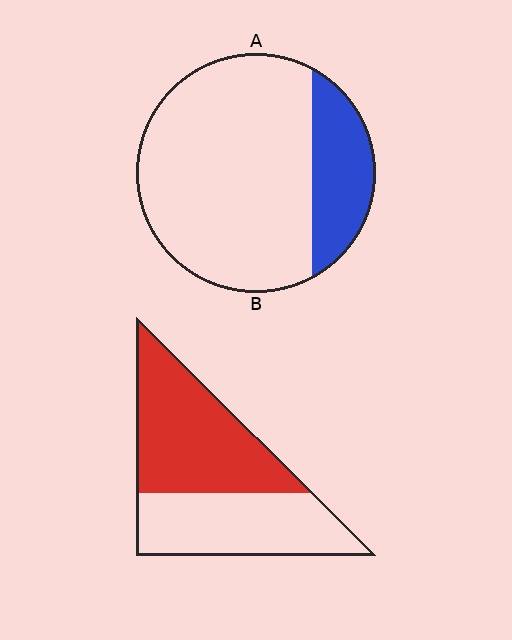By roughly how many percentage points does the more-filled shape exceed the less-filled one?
By roughly 35 percentage points (B over A).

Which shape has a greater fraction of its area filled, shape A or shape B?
Shape B.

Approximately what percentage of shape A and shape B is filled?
A is approximately 20% and B is approximately 55%.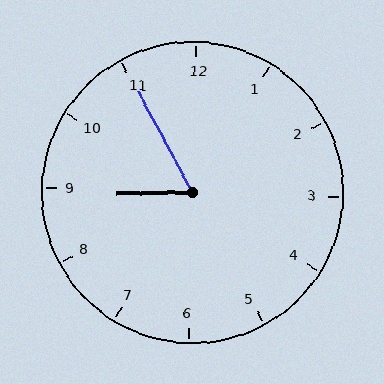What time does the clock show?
8:55.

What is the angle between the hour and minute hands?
Approximately 62 degrees.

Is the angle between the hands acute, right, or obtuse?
It is acute.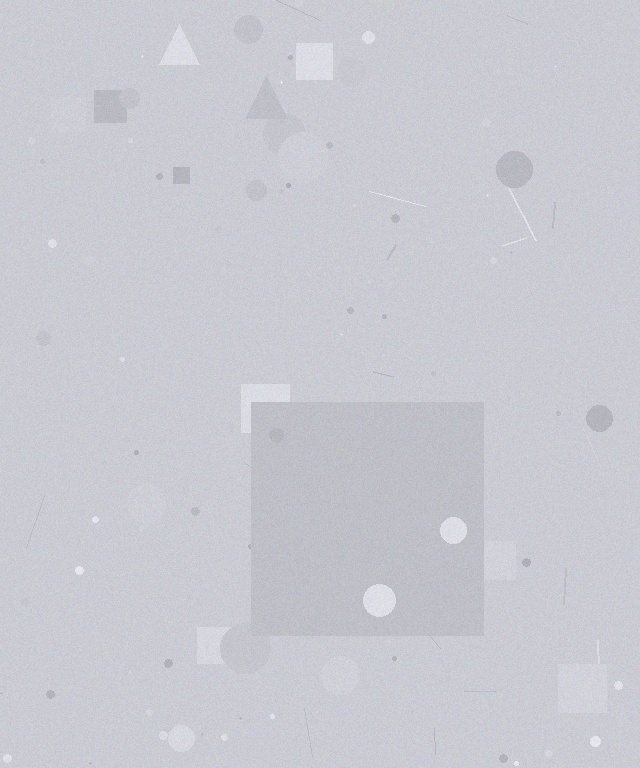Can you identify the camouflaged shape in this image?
The camouflaged shape is a square.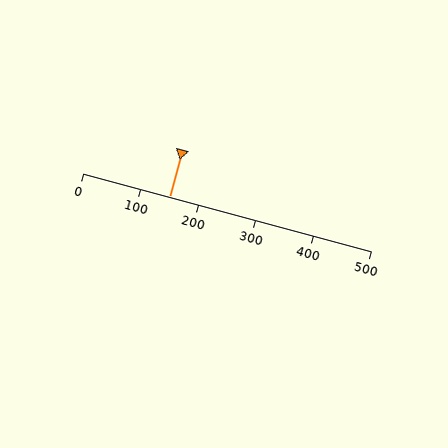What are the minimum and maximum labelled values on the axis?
The axis runs from 0 to 500.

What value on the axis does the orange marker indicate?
The marker indicates approximately 150.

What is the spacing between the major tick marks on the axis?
The major ticks are spaced 100 apart.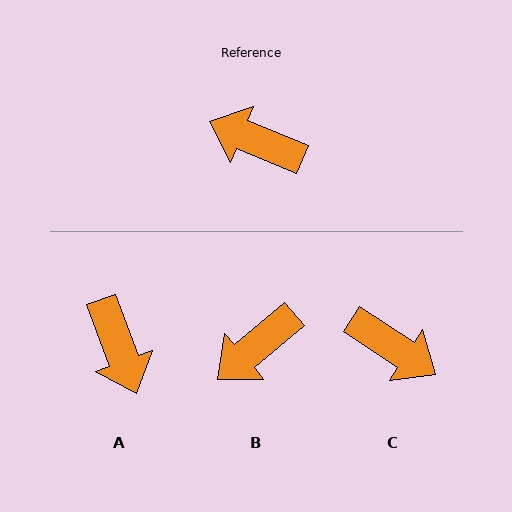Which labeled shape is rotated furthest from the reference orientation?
C, about 169 degrees away.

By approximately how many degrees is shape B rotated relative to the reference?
Approximately 62 degrees counter-clockwise.